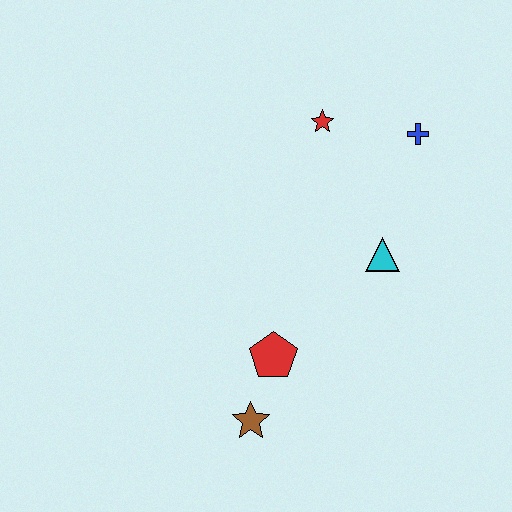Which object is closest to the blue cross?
The red star is closest to the blue cross.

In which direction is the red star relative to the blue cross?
The red star is to the left of the blue cross.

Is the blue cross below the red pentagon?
No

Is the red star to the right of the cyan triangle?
No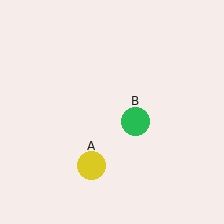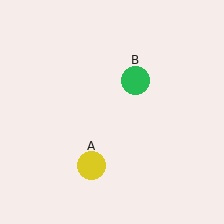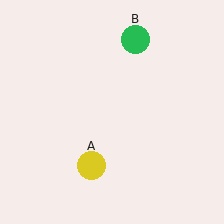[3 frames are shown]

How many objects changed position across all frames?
1 object changed position: green circle (object B).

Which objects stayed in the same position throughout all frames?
Yellow circle (object A) remained stationary.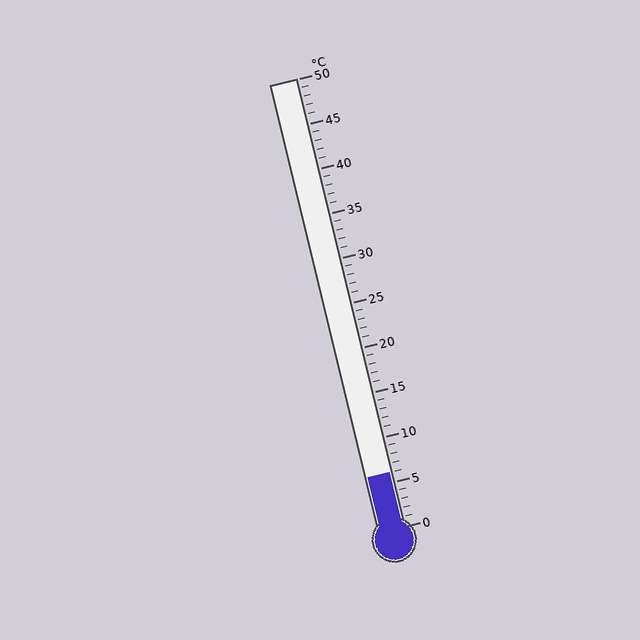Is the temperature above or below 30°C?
The temperature is below 30°C.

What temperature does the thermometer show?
The thermometer shows approximately 6°C.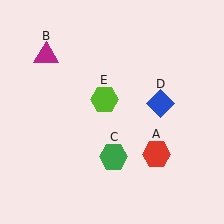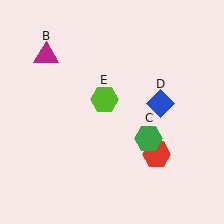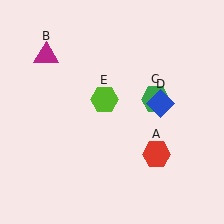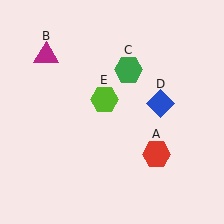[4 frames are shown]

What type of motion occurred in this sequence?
The green hexagon (object C) rotated counterclockwise around the center of the scene.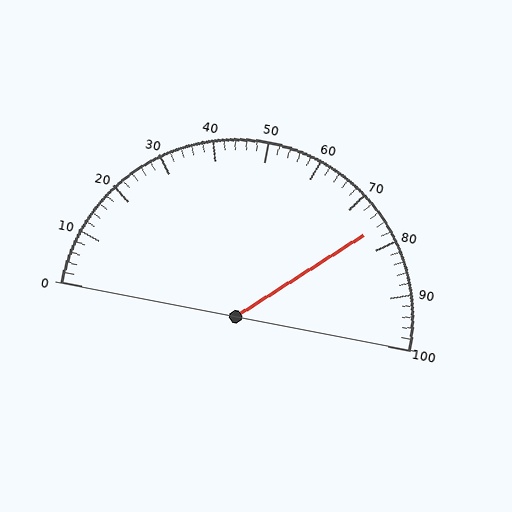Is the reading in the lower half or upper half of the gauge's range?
The reading is in the upper half of the range (0 to 100).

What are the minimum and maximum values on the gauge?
The gauge ranges from 0 to 100.